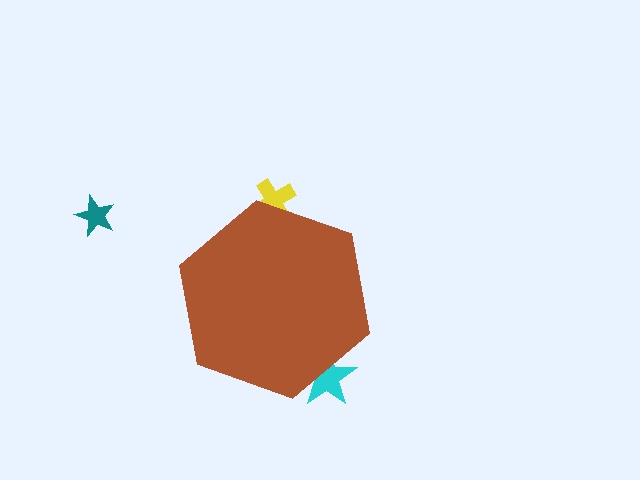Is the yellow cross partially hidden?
Yes, the yellow cross is partially hidden behind the brown hexagon.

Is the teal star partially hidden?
No, the teal star is fully visible.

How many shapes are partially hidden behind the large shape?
2 shapes are partially hidden.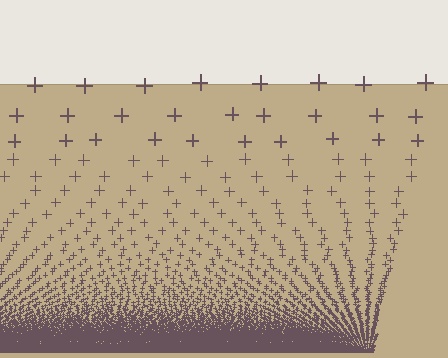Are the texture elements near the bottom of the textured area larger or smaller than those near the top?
Smaller. The gradient is inverted — elements near the bottom are smaller and denser.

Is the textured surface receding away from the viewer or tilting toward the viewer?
The surface appears to tilt toward the viewer. Texture elements get larger and sparser toward the top.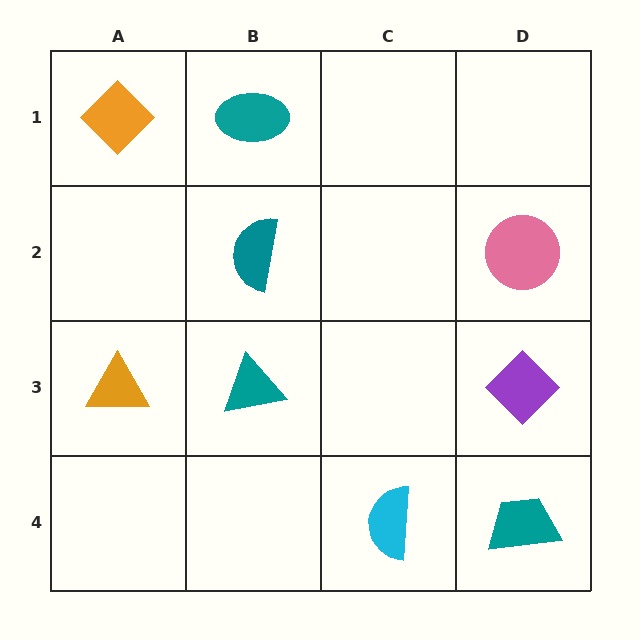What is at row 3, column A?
An orange triangle.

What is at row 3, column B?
A teal triangle.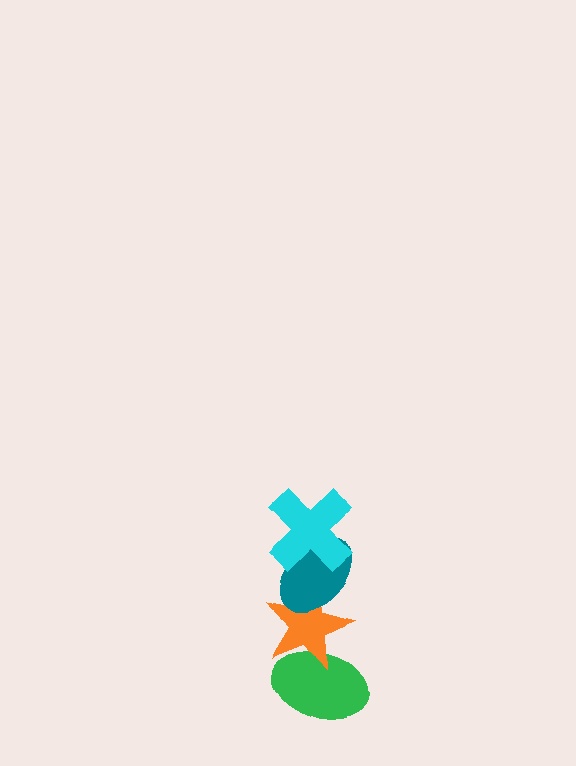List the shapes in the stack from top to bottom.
From top to bottom: the cyan cross, the teal ellipse, the orange star, the green ellipse.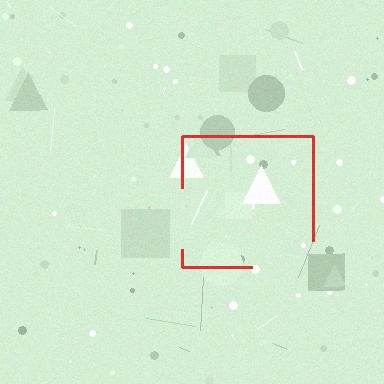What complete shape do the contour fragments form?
The contour fragments form a square.